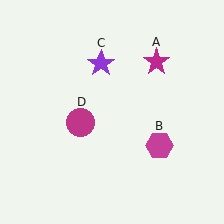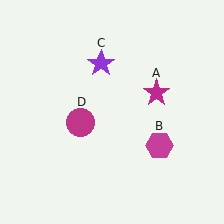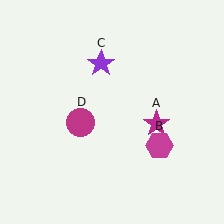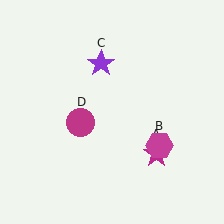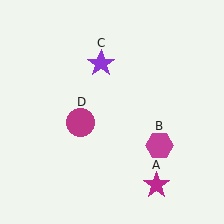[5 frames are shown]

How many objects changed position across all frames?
1 object changed position: magenta star (object A).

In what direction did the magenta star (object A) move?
The magenta star (object A) moved down.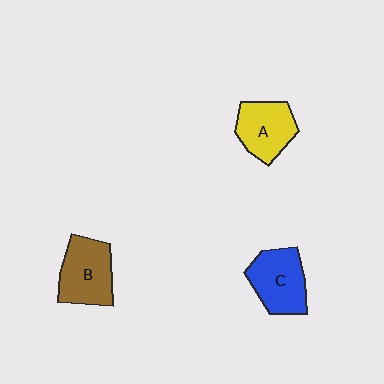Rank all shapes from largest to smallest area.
From largest to smallest: B (brown), C (blue), A (yellow).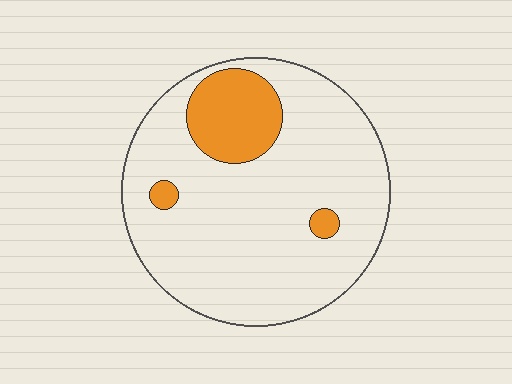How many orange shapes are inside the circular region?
3.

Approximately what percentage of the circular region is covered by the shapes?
Approximately 15%.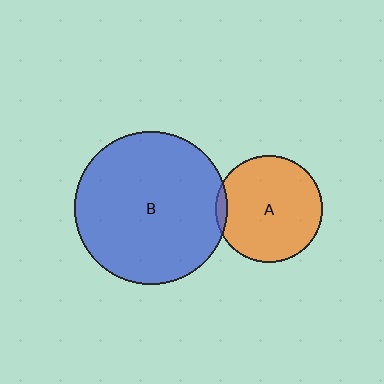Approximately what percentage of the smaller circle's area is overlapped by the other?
Approximately 5%.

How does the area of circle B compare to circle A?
Approximately 2.0 times.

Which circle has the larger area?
Circle B (blue).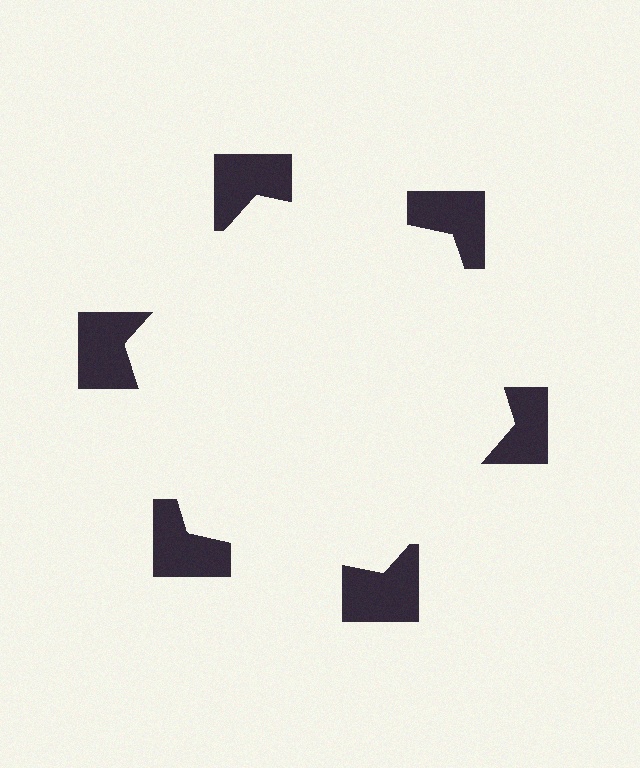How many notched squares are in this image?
There are 6 — one at each vertex of the illusory hexagon.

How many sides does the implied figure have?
6 sides.